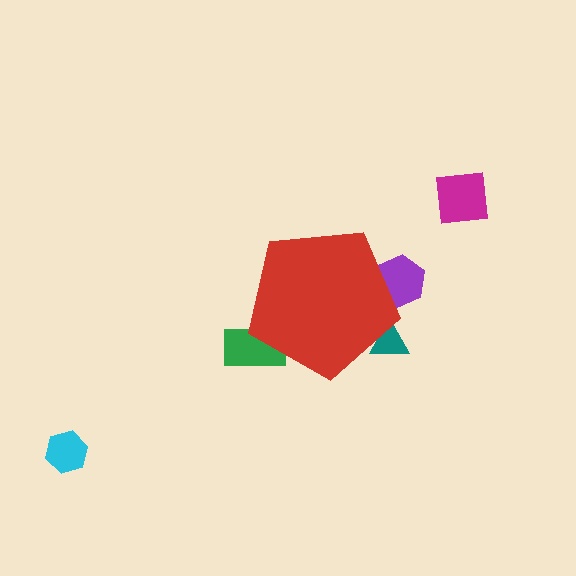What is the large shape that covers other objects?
A red pentagon.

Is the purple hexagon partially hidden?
Yes, the purple hexagon is partially hidden behind the red pentagon.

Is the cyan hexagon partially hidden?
No, the cyan hexagon is fully visible.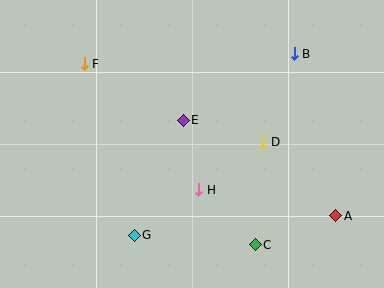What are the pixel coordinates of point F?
Point F is at (84, 64).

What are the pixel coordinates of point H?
Point H is at (199, 190).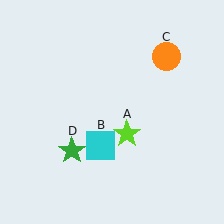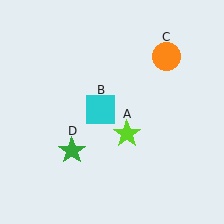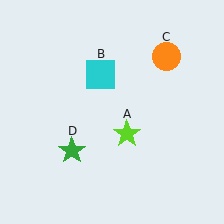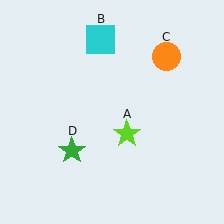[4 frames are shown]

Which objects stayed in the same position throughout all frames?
Lime star (object A) and orange circle (object C) and green star (object D) remained stationary.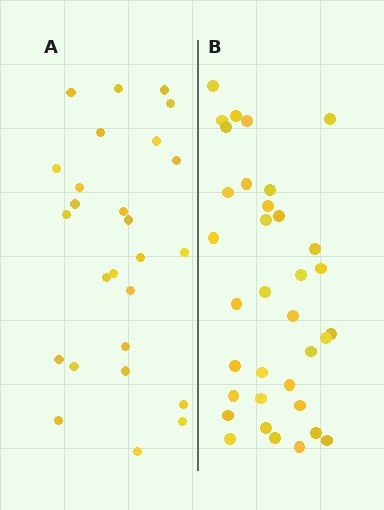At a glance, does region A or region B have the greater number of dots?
Region B (the right region) has more dots.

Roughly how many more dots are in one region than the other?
Region B has roughly 8 or so more dots than region A.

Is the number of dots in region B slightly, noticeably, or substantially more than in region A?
Region B has noticeably more, but not dramatically so. The ratio is roughly 1.3 to 1.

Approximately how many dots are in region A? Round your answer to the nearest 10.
About 30 dots. (The exact count is 26, which rounds to 30.)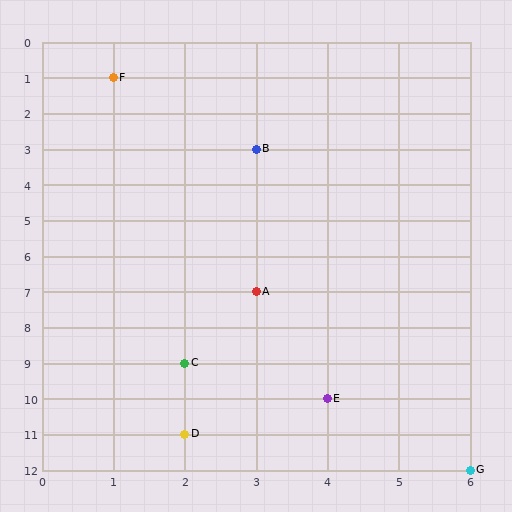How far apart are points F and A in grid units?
Points F and A are 2 columns and 6 rows apart (about 6.3 grid units diagonally).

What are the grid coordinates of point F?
Point F is at grid coordinates (1, 1).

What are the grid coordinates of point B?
Point B is at grid coordinates (3, 3).